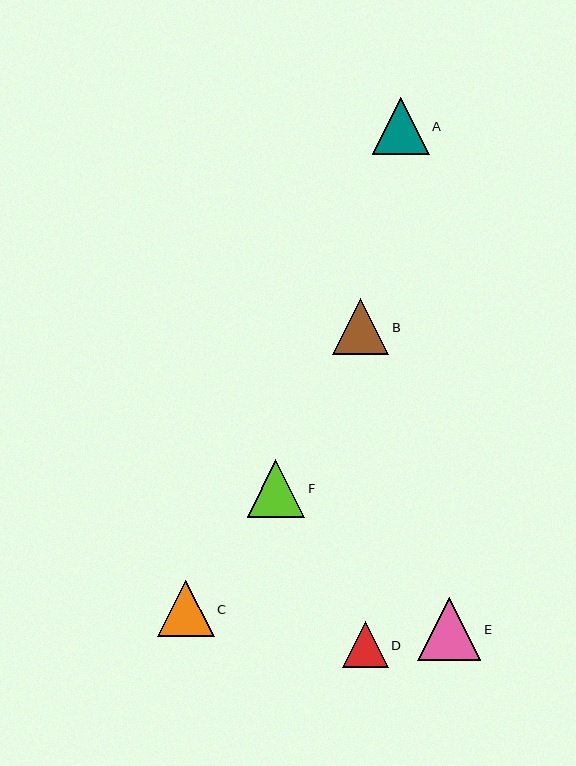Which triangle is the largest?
Triangle E is the largest with a size of approximately 63 pixels.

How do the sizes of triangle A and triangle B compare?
Triangle A and triangle B are approximately the same size.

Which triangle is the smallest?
Triangle D is the smallest with a size of approximately 46 pixels.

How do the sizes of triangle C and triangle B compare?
Triangle C and triangle B are approximately the same size.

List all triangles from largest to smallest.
From largest to smallest: E, F, A, C, B, D.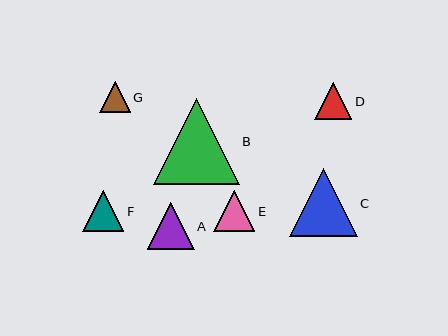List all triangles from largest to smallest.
From largest to smallest: B, C, A, F, E, D, G.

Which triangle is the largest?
Triangle B is the largest with a size of approximately 86 pixels.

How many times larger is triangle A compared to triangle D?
Triangle A is approximately 1.3 times the size of triangle D.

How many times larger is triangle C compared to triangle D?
Triangle C is approximately 1.8 times the size of triangle D.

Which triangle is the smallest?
Triangle G is the smallest with a size of approximately 31 pixels.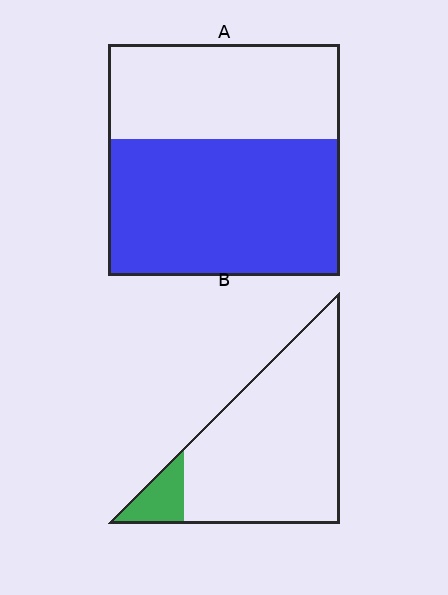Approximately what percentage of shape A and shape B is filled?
A is approximately 60% and B is approximately 10%.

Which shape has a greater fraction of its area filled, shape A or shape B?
Shape A.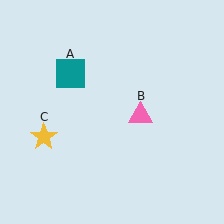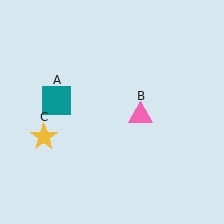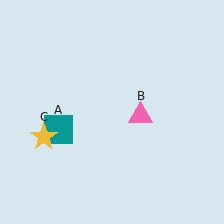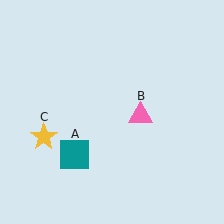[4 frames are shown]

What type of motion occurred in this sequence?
The teal square (object A) rotated counterclockwise around the center of the scene.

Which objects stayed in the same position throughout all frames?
Pink triangle (object B) and yellow star (object C) remained stationary.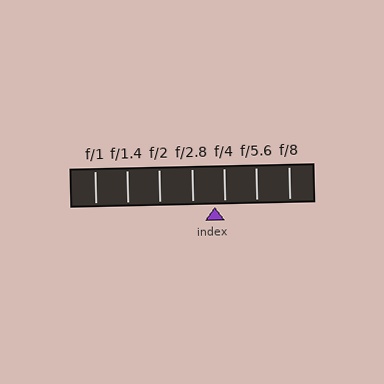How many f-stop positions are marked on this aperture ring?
There are 7 f-stop positions marked.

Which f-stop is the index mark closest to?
The index mark is closest to f/4.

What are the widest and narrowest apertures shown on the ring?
The widest aperture shown is f/1 and the narrowest is f/8.